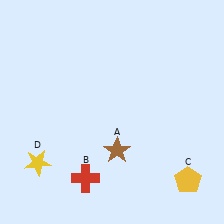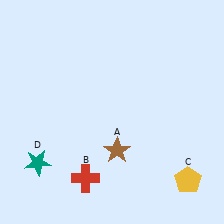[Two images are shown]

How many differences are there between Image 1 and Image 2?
There is 1 difference between the two images.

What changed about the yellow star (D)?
In Image 1, D is yellow. In Image 2, it changed to teal.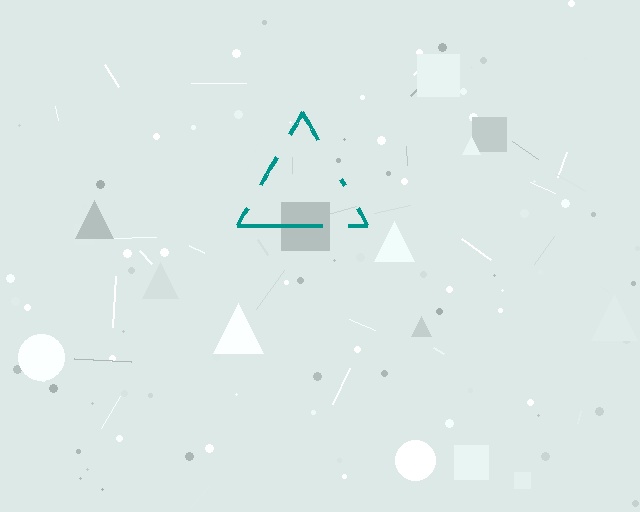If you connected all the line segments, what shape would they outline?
They would outline a triangle.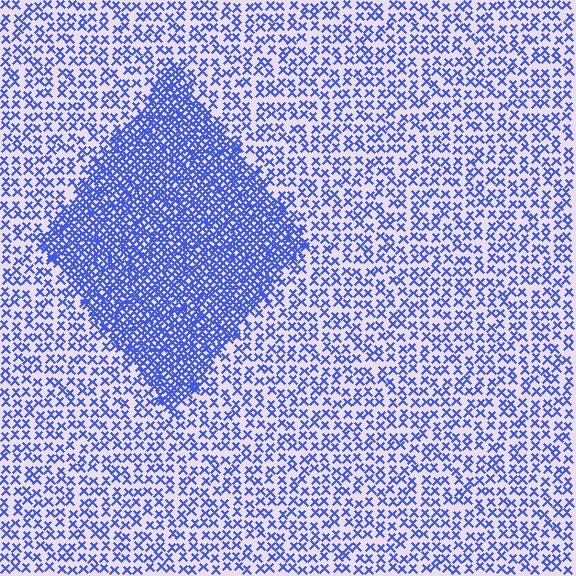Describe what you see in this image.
The image contains small blue elements arranged at two different densities. A diamond-shaped region is visible where the elements are more densely packed than the surrounding area.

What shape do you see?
I see a diamond.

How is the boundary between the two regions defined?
The boundary is defined by a change in element density (approximately 2.6x ratio). All elements are the same color, size, and shape.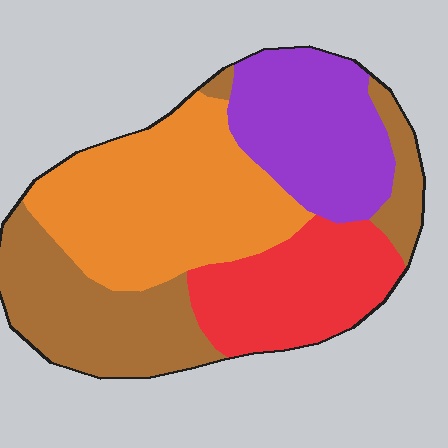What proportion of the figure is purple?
Purple takes up about one fifth (1/5) of the figure.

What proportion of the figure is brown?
Brown takes up about one quarter (1/4) of the figure.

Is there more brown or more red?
Brown.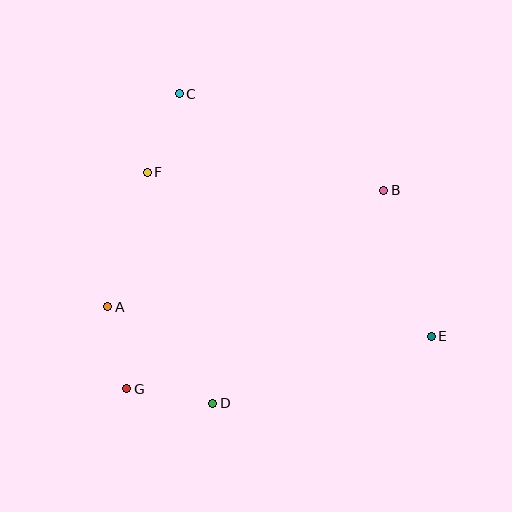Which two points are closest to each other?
Points A and G are closest to each other.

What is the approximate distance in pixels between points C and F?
The distance between C and F is approximately 85 pixels.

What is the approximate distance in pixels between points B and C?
The distance between B and C is approximately 226 pixels.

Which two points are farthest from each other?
Points C and E are farthest from each other.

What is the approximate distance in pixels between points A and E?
The distance between A and E is approximately 325 pixels.